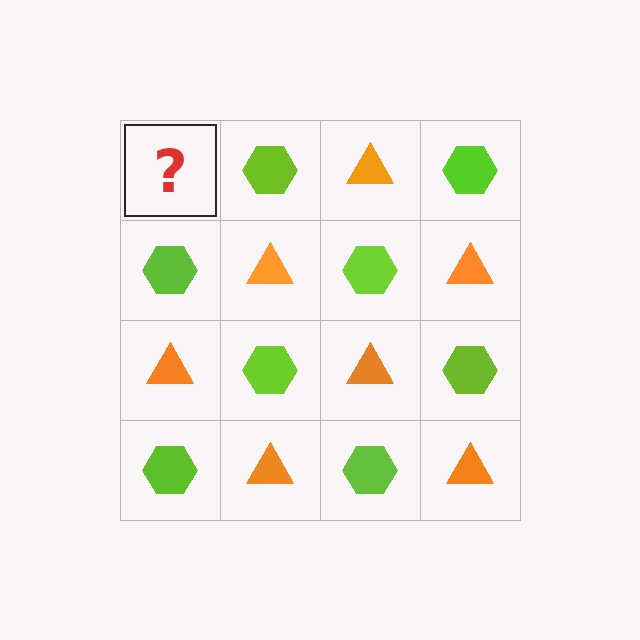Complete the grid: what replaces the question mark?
The question mark should be replaced with an orange triangle.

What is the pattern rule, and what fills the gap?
The rule is that it alternates orange triangle and lime hexagon in a checkerboard pattern. The gap should be filled with an orange triangle.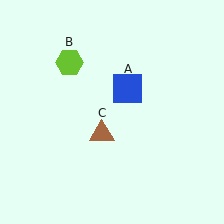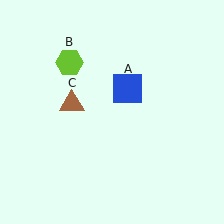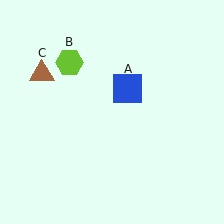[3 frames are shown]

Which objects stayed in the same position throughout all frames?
Blue square (object A) and lime hexagon (object B) remained stationary.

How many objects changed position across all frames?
1 object changed position: brown triangle (object C).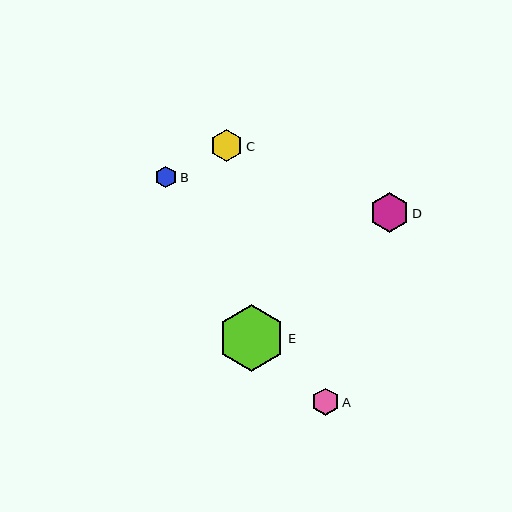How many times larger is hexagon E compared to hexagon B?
Hexagon E is approximately 3.1 times the size of hexagon B.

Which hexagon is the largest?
Hexagon E is the largest with a size of approximately 67 pixels.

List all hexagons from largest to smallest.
From largest to smallest: E, D, C, A, B.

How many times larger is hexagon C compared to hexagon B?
Hexagon C is approximately 1.5 times the size of hexagon B.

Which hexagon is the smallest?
Hexagon B is the smallest with a size of approximately 21 pixels.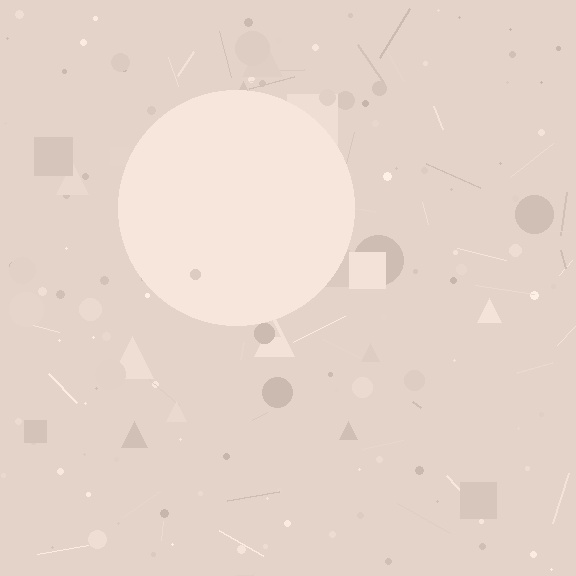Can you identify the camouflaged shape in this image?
The camouflaged shape is a circle.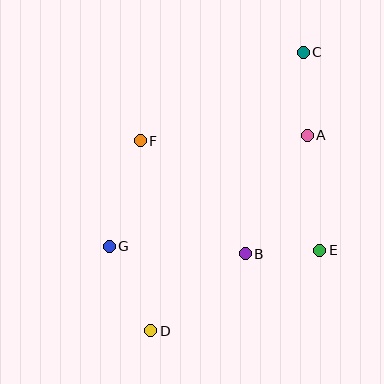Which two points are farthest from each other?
Points C and D are farthest from each other.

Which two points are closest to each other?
Points B and E are closest to each other.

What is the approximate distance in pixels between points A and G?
The distance between A and G is approximately 227 pixels.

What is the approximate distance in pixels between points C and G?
The distance between C and G is approximately 274 pixels.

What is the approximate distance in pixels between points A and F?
The distance between A and F is approximately 167 pixels.